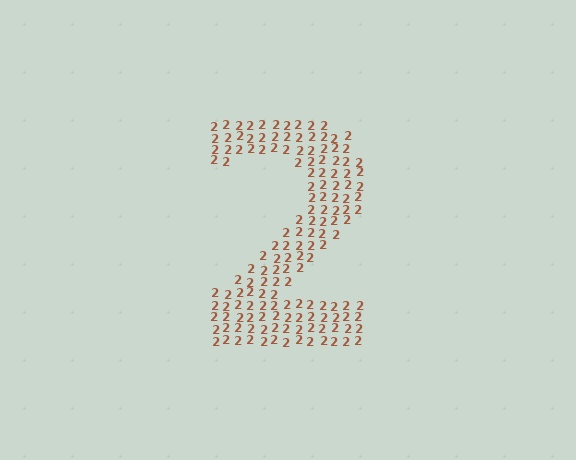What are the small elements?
The small elements are digit 2's.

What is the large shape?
The large shape is the digit 2.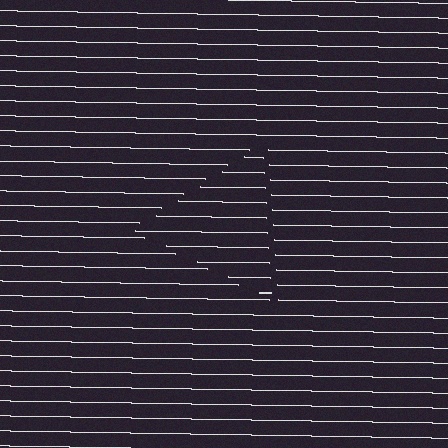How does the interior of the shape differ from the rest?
The interior of the shape contains the same grating, shifted by half a period — the contour is defined by the phase discontinuity where line-ends from the inner and outer gratings abut.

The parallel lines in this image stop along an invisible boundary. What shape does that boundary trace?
An illusory triangle. The interior of the shape contains the same grating, shifted by half a period — the contour is defined by the phase discontinuity where line-ends from the inner and outer gratings abut.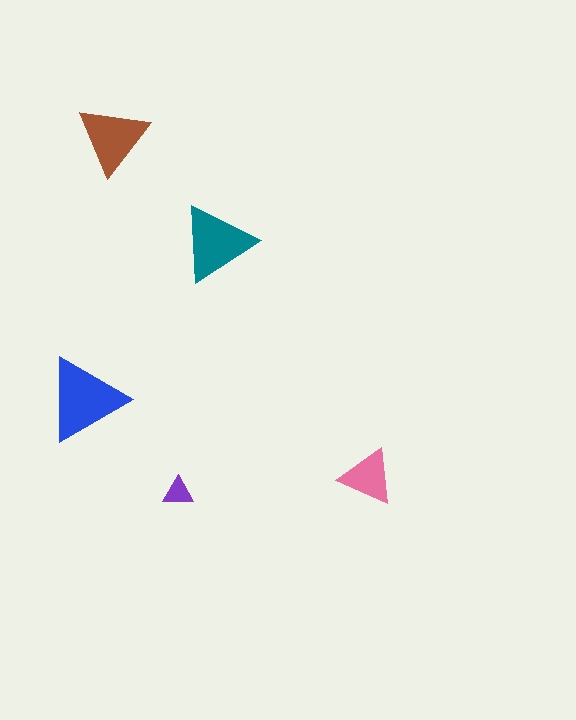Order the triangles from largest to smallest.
the blue one, the teal one, the brown one, the pink one, the purple one.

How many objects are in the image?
There are 5 objects in the image.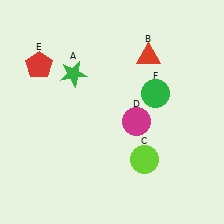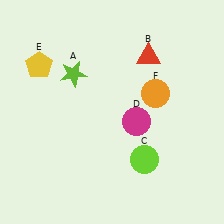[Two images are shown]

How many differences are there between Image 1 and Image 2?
There are 3 differences between the two images.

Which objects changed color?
A changed from green to lime. E changed from red to yellow. F changed from green to orange.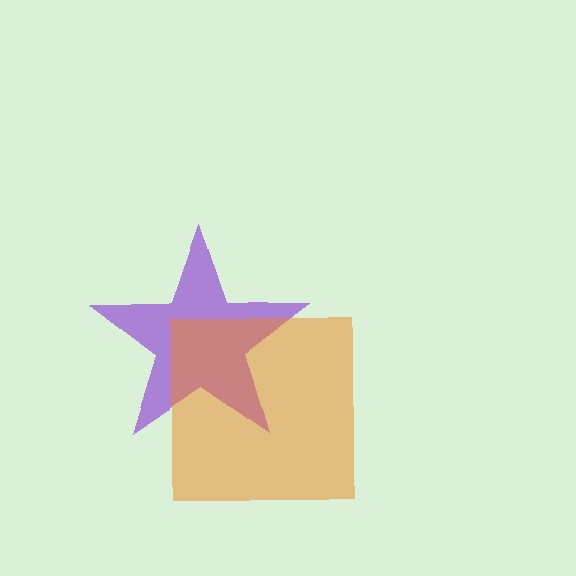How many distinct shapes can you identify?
There are 2 distinct shapes: a purple star, an orange square.